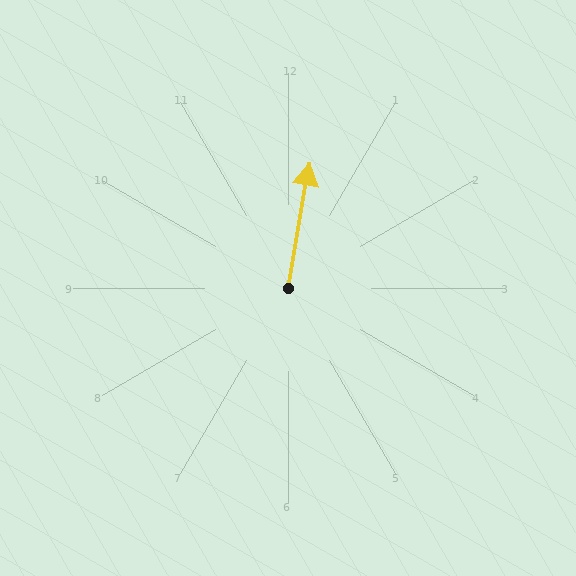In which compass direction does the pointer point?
North.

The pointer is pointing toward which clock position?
Roughly 12 o'clock.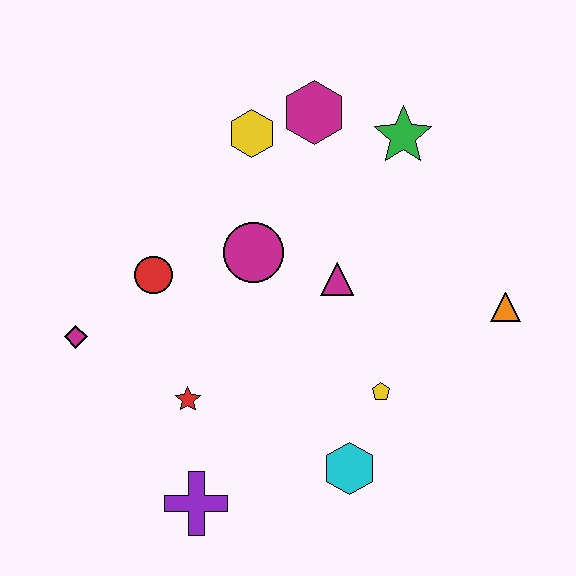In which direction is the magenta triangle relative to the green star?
The magenta triangle is below the green star.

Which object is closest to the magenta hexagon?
The yellow hexagon is closest to the magenta hexagon.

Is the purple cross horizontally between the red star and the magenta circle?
Yes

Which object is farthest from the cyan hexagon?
The magenta hexagon is farthest from the cyan hexagon.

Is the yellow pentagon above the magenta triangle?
No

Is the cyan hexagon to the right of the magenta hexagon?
Yes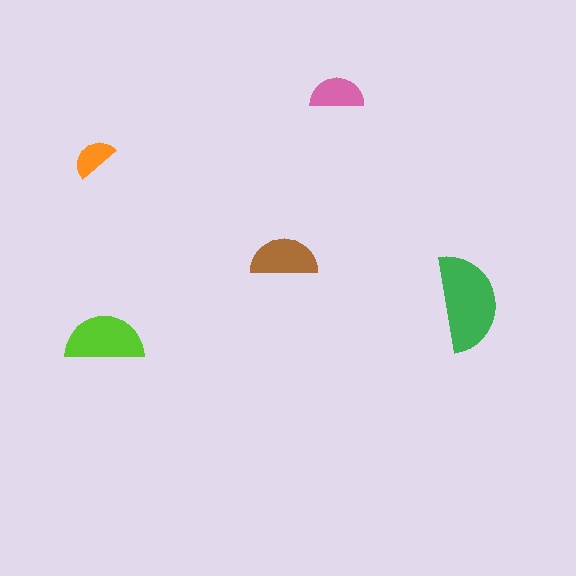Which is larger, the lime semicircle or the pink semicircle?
The lime one.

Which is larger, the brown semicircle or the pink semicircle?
The brown one.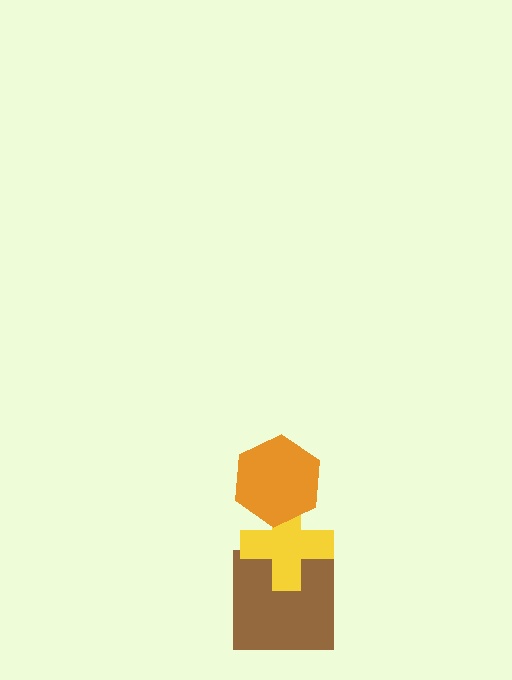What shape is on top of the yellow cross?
The orange hexagon is on top of the yellow cross.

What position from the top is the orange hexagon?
The orange hexagon is 1st from the top.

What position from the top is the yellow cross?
The yellow cross is 2nd from the top.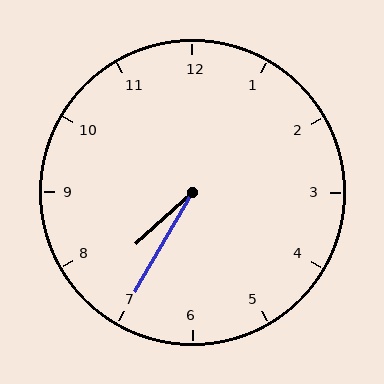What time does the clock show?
7:35.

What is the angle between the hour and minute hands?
Approximately 18 degrees.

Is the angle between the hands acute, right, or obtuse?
It is acute.